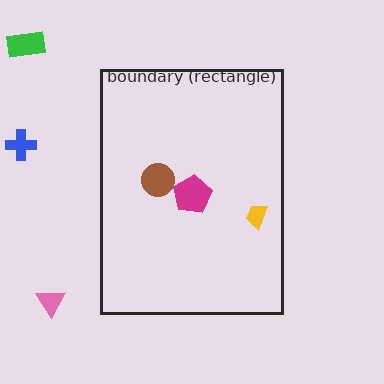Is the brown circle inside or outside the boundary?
Inside.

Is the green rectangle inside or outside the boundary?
Outside.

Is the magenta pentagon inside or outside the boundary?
Inside.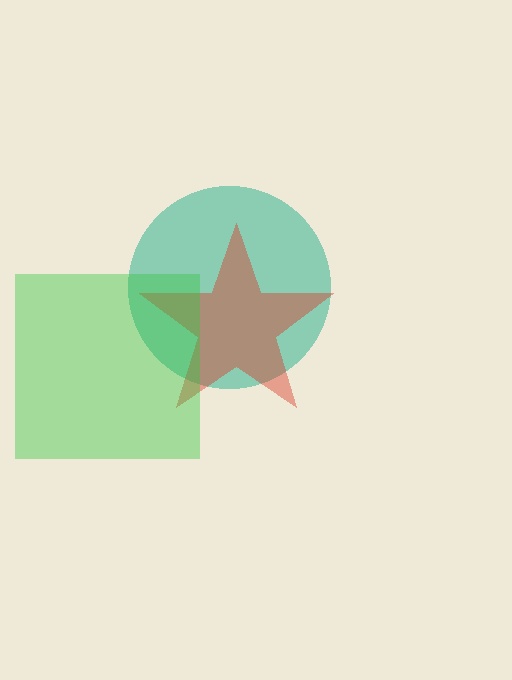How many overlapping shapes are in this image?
There are 3 overlapping shapes in the image.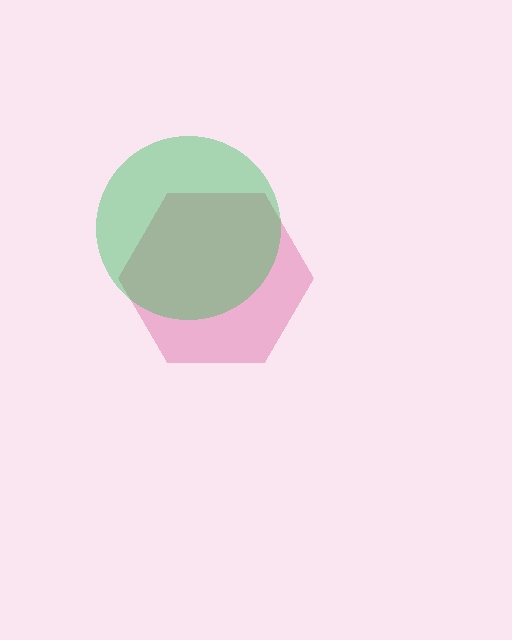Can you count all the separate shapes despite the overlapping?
Yes, there are 2 separate shapes.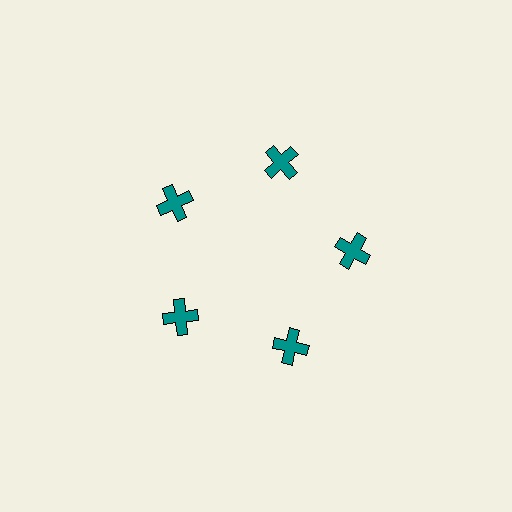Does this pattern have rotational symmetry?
Yes, this pattern has 5-fold rotational symmetry. It looks the same after rotating 72 degrees around the center.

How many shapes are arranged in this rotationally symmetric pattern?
There are 5 shapes, arranged in 5 groups of 1.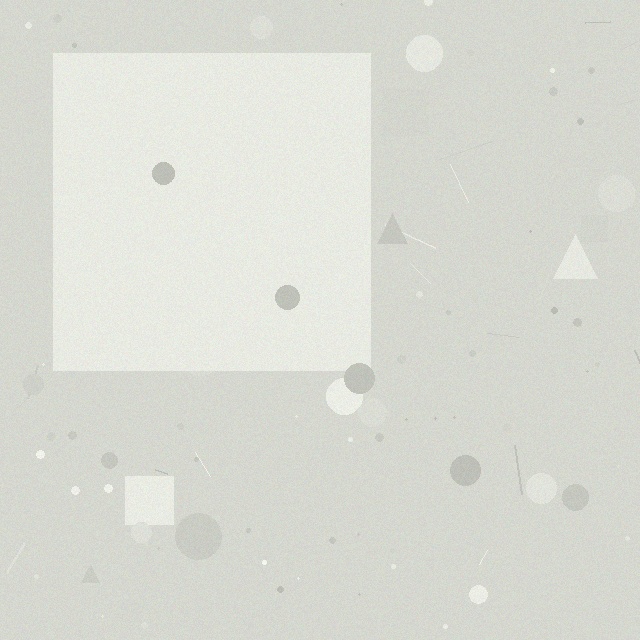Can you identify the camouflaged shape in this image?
The camouflaged shape is a square.